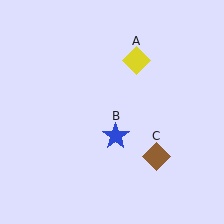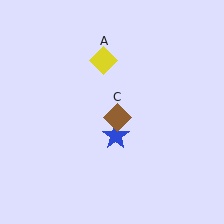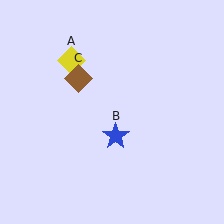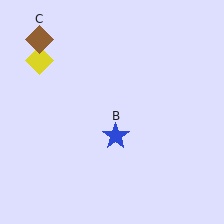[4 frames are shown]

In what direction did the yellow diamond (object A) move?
The yellow diamond (object A) moved left.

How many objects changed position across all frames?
2 objects changed position: yellow diamond (object A), brown diamond (object C).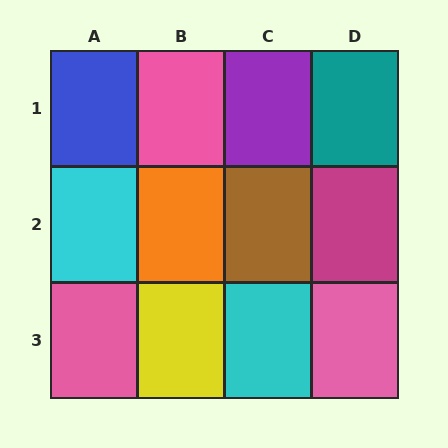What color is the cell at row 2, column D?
Magenta.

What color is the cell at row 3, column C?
Cyan.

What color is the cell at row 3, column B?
Yellow.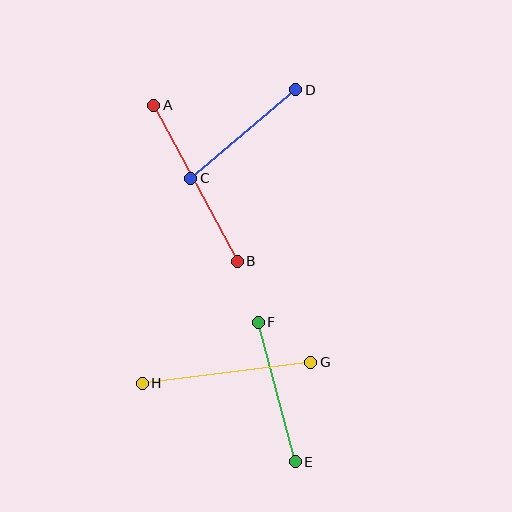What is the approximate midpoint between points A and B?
The midpoint is at approximately (196, 183) pixels.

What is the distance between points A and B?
The distance is approximately 177 pixels.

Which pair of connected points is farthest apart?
Points A and B are farthest apart.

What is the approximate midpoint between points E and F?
The midpoint is at approximately (277, 392) pixels.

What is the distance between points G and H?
The distance is approximately 170 pixels.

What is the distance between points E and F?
The distance is approximately 145 pixels.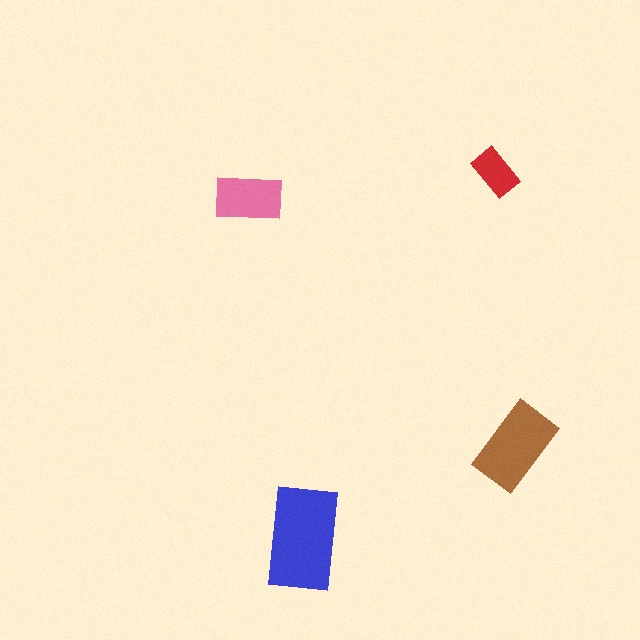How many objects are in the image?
There are 4 objects in the image.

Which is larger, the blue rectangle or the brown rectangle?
The blue one.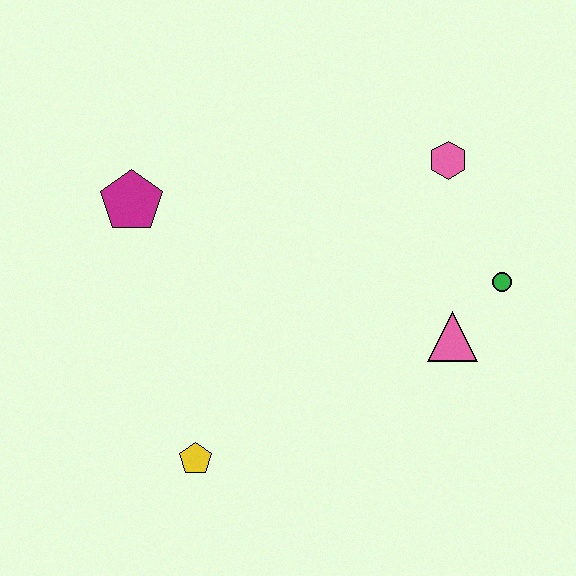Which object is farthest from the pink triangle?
The magenta pentagon is farthest from the pink triangle.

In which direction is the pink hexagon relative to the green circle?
The pink hexagon is above the green circle.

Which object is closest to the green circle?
The pink triangle is closest to the green circle.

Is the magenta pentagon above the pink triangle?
Yes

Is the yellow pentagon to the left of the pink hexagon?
Yes